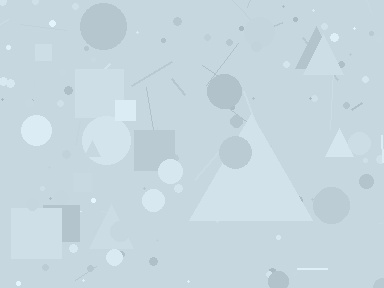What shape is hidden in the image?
A triangle is hidden in the image.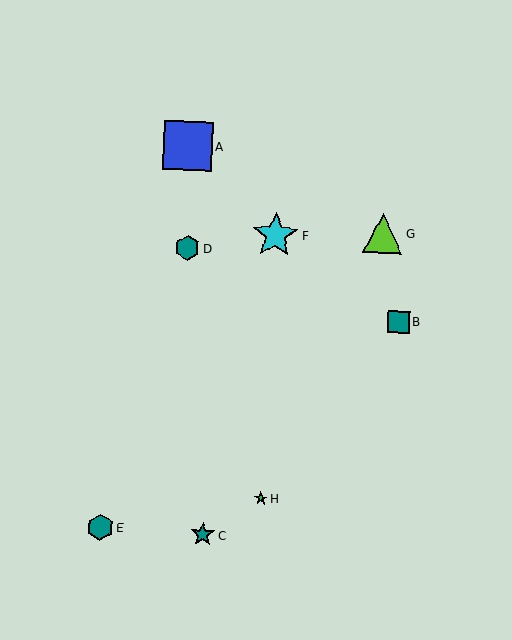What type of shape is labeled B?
Shape B is a teal square.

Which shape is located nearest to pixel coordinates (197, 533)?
The teal star (labeled C) at (203, 534) is nearest to that location.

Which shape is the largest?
The blue square (labeled A) is the largest.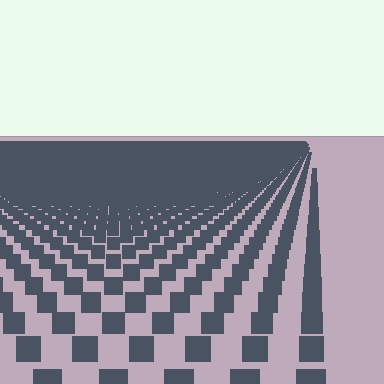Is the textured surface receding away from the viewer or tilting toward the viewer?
The surface is receding away from the viewer. Texture elements get smaller and denser toward the top.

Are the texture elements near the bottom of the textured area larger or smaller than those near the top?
Larger. Near the bottom, elements are closer to the viewer and appear at a bigger on-screen size.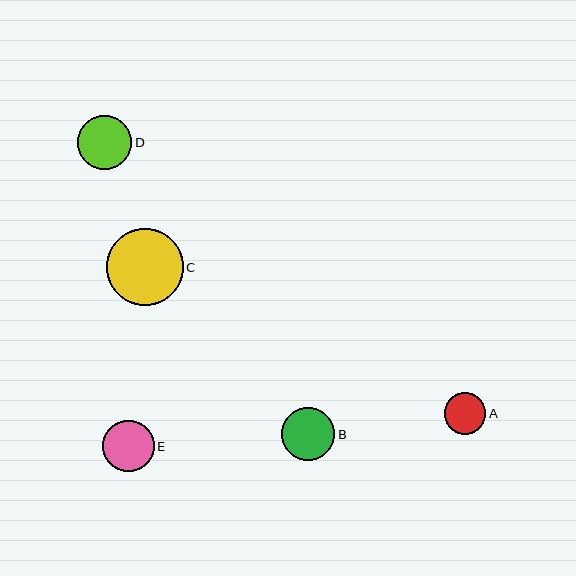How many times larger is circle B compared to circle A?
Circle B is approximately 1.3 times the size of circle A.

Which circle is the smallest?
Circle A is the smallest with a size of approximately 41 pixels.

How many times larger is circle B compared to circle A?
Circle B is approximately 1.3 times the size of circle A.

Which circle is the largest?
Circle C is the largest with a size of approximately 77 pixels.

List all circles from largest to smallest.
From largest to smallest: C, D, B, E, A.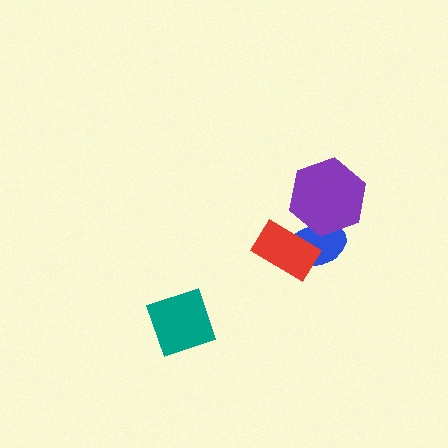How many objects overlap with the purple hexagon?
1 object overlaps with the purple hexagon.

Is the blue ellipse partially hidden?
Yes, it is partially covered by another shape.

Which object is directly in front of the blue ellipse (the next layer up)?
The red rectangle is directly in front of the blue ellipse.